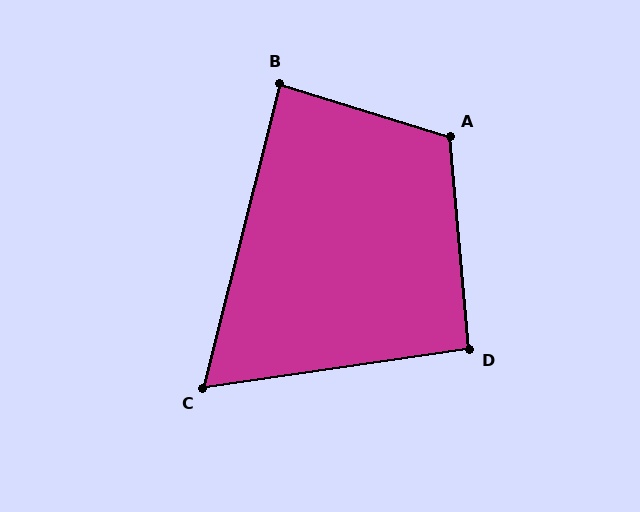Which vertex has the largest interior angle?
A, at approximately 112 degrees.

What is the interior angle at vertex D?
Approximately 93 degrees (approximately right).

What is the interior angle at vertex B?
Approximately 87 degrees (approximately right).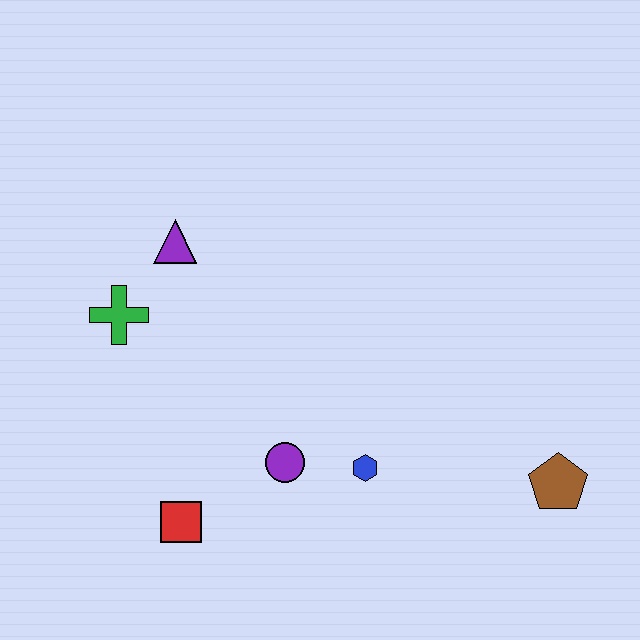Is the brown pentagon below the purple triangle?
Yes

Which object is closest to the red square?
The purple circle is closest to the red square.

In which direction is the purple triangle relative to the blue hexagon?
The purple triangle is above the blue hexagon.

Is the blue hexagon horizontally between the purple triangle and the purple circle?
No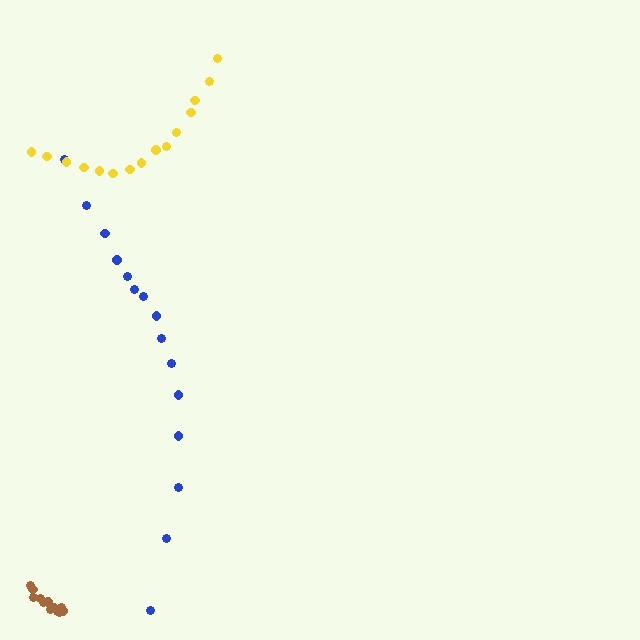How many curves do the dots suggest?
There are 3 distinct paths.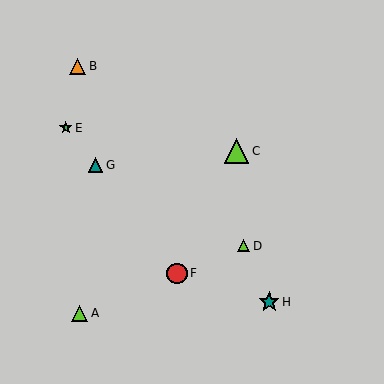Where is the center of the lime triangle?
The center of the lime triangle is at (244, 246).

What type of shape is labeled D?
Shape D is a lime triangle.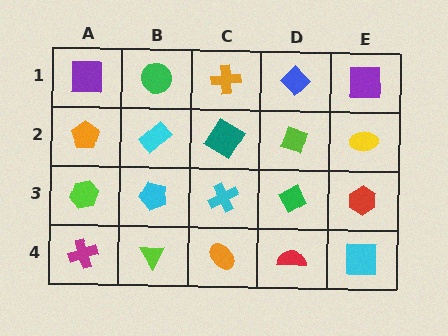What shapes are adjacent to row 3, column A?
An orange pentagon (row 2, column A), a magenta cross (row 4, column A), a cyan pentagon (row 3, column B).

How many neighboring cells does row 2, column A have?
3.